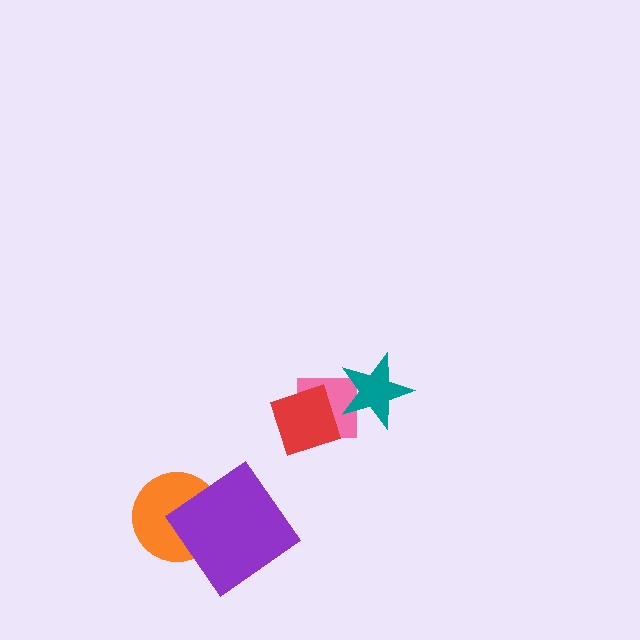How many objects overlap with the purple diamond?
1 object overlaps with the purple diamond.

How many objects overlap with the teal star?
1 object overlaps with the teal star.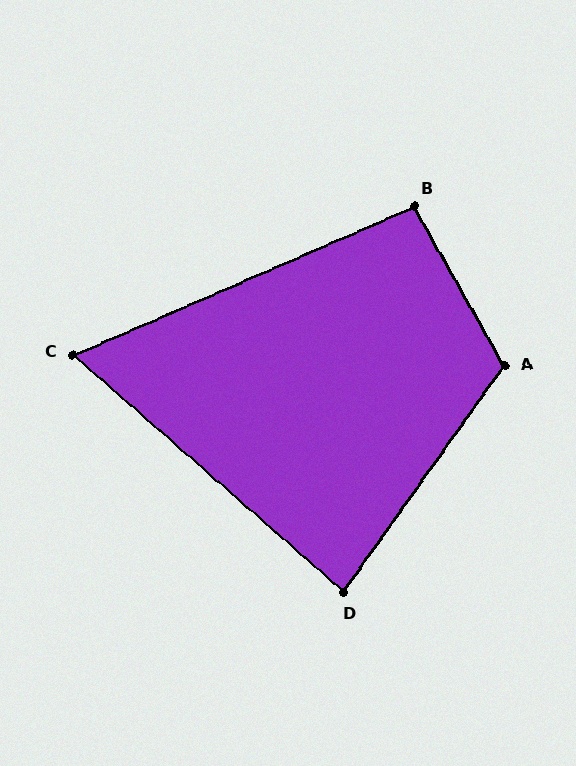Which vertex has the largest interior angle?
A, at approximately 115 degrees.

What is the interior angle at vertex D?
Approximately 84 degrees (acute).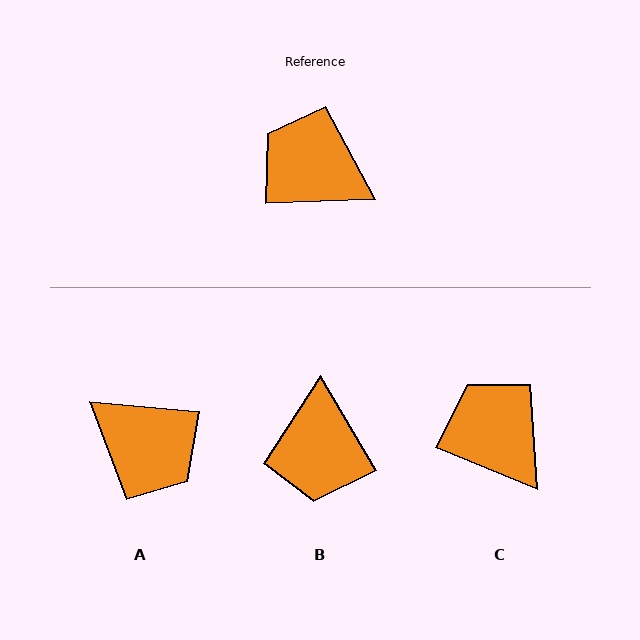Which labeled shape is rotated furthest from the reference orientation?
A, about 172 degrees away.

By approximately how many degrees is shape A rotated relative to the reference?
Approximately 172 degrees counter-clockwise.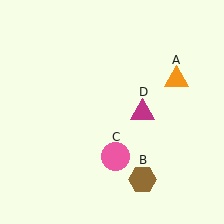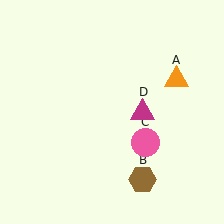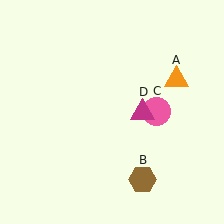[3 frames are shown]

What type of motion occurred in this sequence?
The pink circle (object C) rotated counterclockwise around the center of the scene.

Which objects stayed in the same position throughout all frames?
Orange triangle (object A) and brown hexagon (object B) and magenta triangle (object D) remained stationary.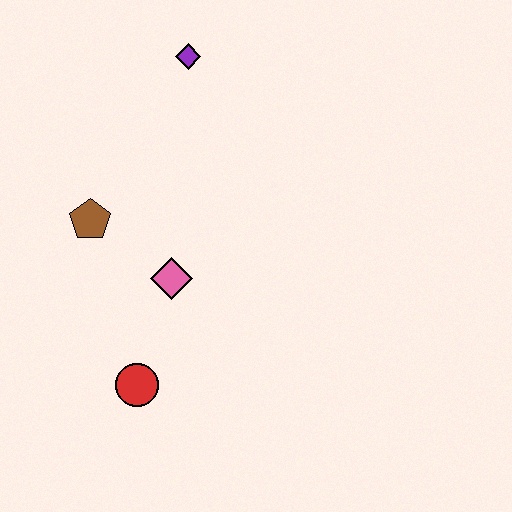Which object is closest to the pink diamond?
The brown pentagon is closest to the pink diamond.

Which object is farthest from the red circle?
The purple diamond is farthest from the red circle.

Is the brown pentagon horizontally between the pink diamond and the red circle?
No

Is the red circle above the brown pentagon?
No